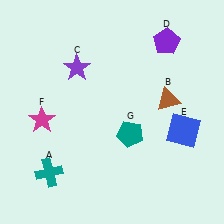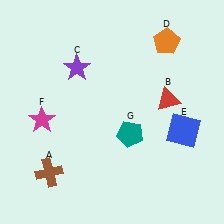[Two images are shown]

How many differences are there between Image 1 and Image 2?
There are 3 differences between the two images.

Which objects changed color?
A changed from teal to brown. B changed from brown to red. D changed from purple to orange.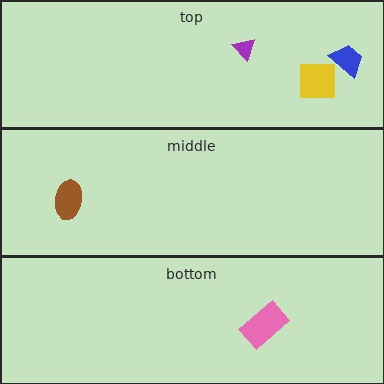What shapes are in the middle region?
The brown ellipse.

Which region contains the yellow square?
The top region.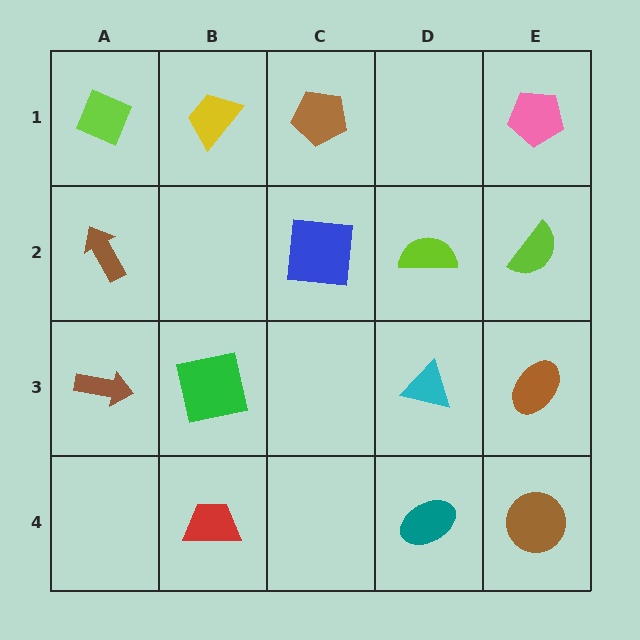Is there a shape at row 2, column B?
No, that cell is empty.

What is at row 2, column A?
A brown arrow.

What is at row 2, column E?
A lime semicircle.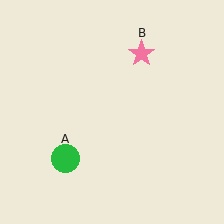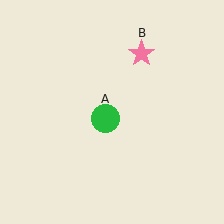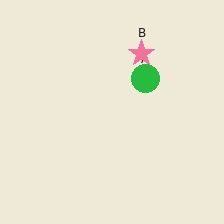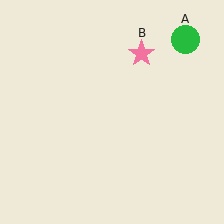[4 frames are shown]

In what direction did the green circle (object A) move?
The green circle (object A) moved up and to the right.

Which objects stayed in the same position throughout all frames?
Pink star (object B) remained stationary.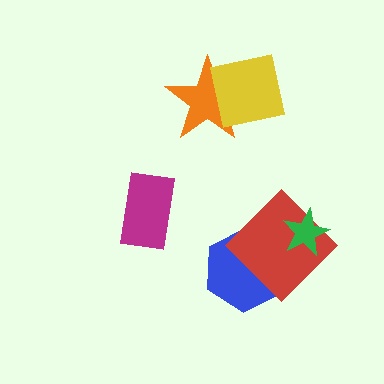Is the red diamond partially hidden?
Yes, it is partially covered by another shape.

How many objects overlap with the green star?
1 object overlaps with the green star.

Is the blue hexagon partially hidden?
Yes, it is partially covered by another shape.